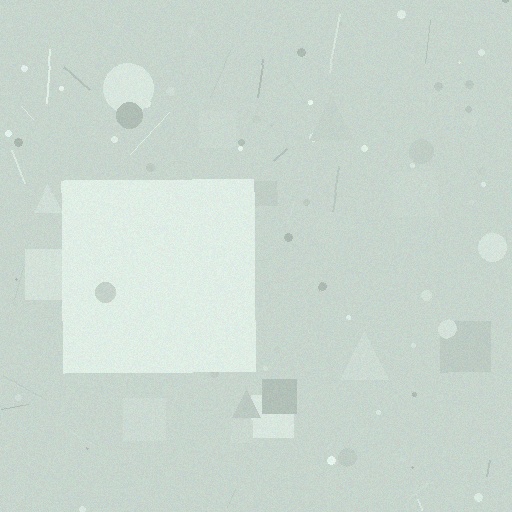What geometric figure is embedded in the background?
A square is embedded in the background.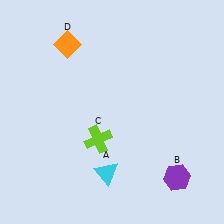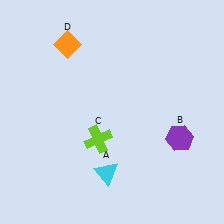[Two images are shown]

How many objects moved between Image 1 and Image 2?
1 object moved between the two images.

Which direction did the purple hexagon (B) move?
The purple hexagon (B) moved up.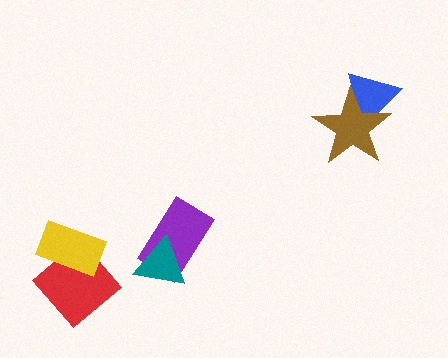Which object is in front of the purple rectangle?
The teal triangle is in front of the purple rectangle.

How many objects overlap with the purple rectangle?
1 object overlaps with the purple rectangle.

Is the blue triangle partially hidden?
Yes, it is partially covered by another shape.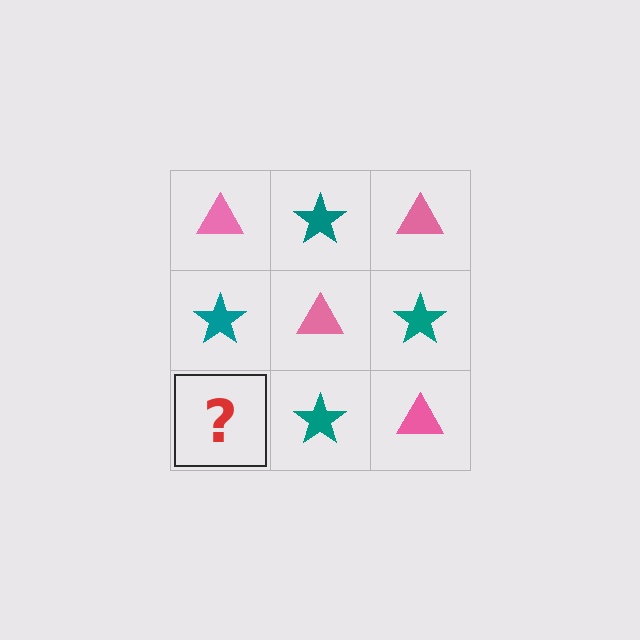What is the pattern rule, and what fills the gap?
The rule is that it alternates pink triangle and teal star in a checkerboard pattern. The gap should be filled with a pink triangle.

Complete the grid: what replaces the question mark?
The question mark should be replaced with a pink triangle.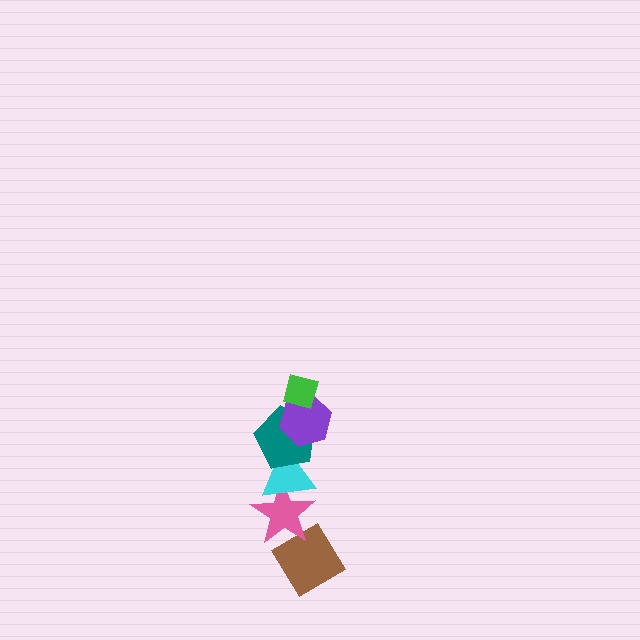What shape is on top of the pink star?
The cyan triangle is on top of the pink star.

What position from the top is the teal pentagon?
The teal pentagon is 3rd from the top.